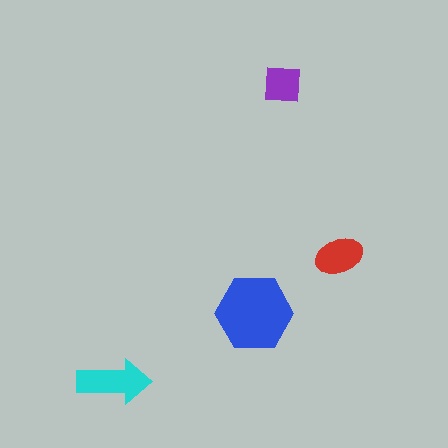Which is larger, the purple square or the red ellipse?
The red ellipse.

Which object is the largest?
The blue hexagon.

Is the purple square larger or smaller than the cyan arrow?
Smaller.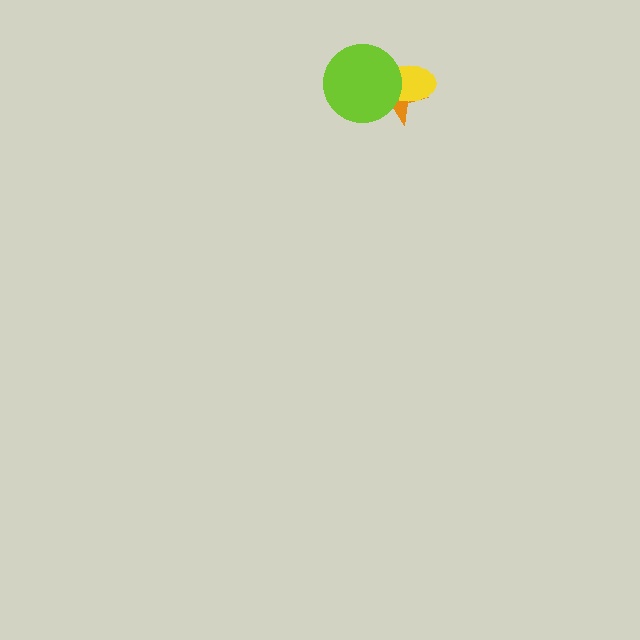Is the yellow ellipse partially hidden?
Yes, it is partially covered by another shape.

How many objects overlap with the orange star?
2 objects overlap with the orange star.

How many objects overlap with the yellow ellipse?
2 objects overlap with the yellow ellipse.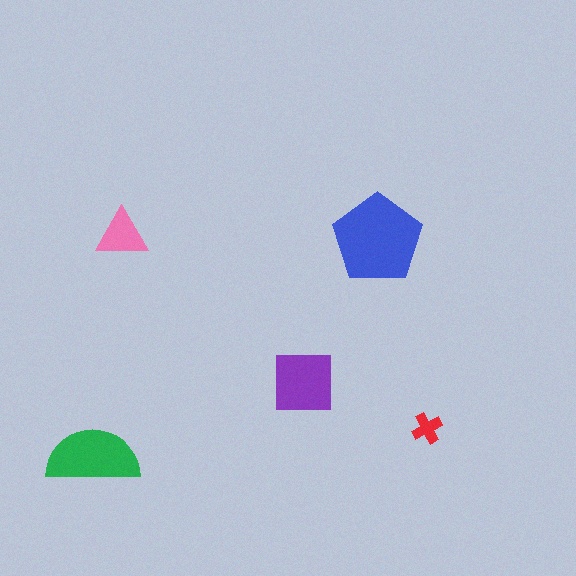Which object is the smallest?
The red cross.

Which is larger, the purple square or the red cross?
The purple square.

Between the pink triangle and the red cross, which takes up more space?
The pink triangle.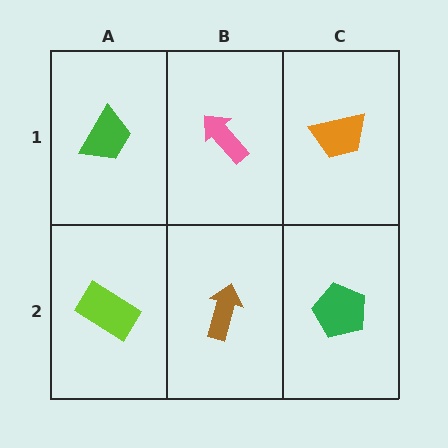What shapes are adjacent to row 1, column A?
A lime rectangle (row 2, column A), a pink arrow (row 1, column B).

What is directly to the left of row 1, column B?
A green trapezoid.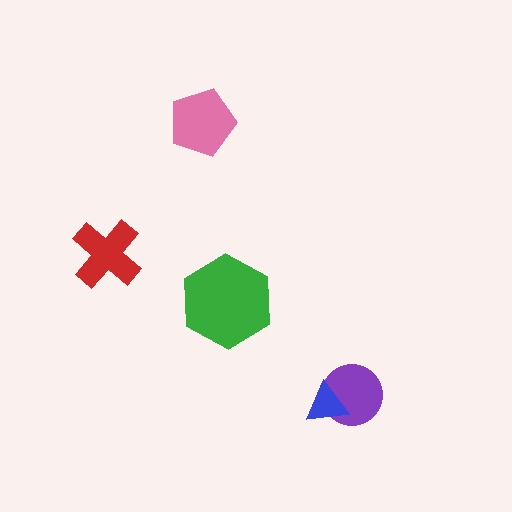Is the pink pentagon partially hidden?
No, no other shape covers it.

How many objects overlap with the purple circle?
1 object overlaps with the purple circle.